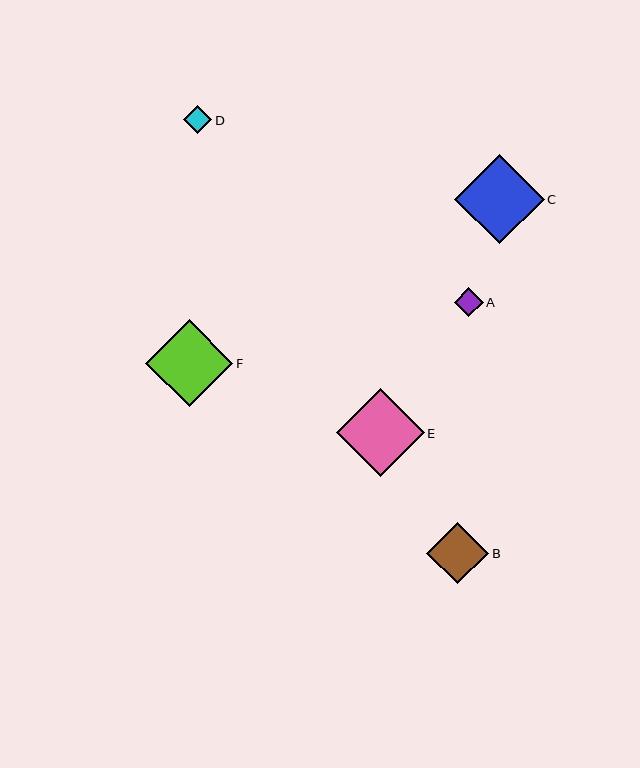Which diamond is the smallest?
Diamond D is the smallest with a size of approximately 28 pixels.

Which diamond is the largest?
Diamond C is the largest with a size of approximately 89 pixels.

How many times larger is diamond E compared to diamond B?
Diamond E is approximately 1.4 times the size of diamond B.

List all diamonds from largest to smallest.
From largest to smallest: C, E, F, B, A, D.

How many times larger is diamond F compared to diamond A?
Diamond F is approximately 3.0 times the size of diamond A.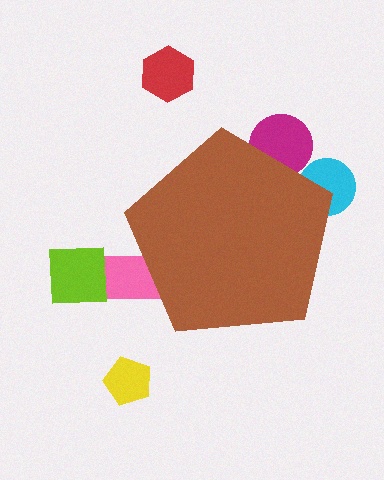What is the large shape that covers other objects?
A brown pentagon.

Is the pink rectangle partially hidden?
Yes, the pink rectangle is partially hidden behind the brown pentagon.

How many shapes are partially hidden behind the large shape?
3 shapes are partially hidden.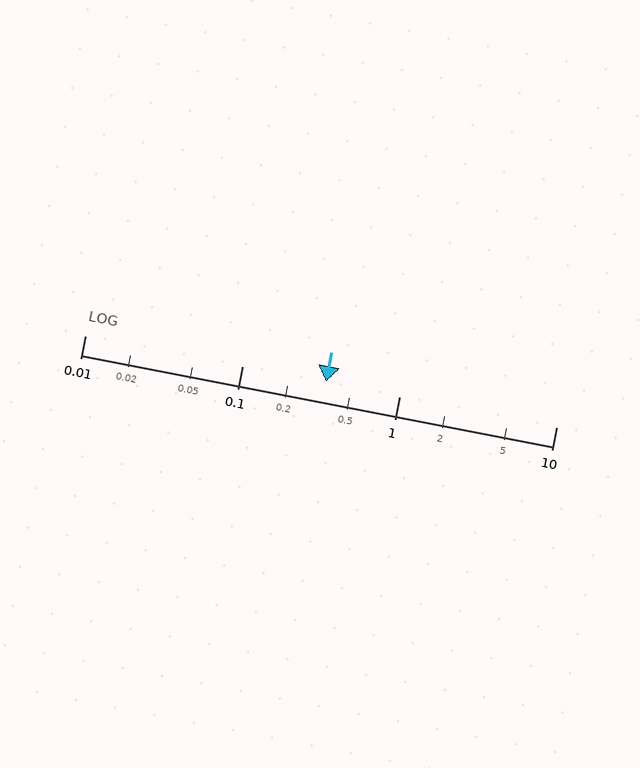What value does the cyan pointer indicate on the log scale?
The pointer indicates approximately 0.34.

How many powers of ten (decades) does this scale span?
The scale spans 3 decades, from 0.01 to 10.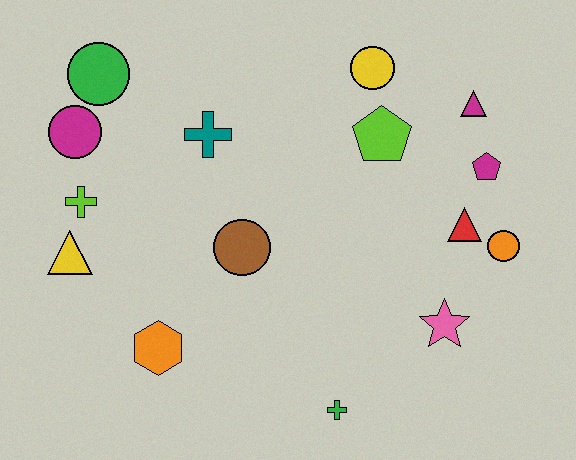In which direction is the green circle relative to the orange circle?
The green circle is to the left of the orange circle.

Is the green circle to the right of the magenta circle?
Yes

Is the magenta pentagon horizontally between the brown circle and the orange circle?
Yes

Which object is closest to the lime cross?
The yellow triangle is closest to the lime cross.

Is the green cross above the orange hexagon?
No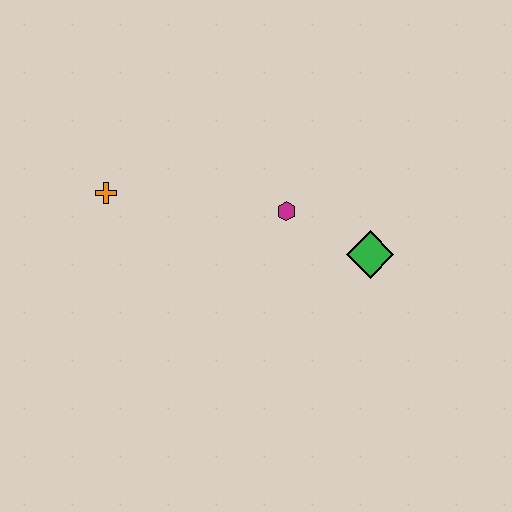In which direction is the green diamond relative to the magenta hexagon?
The green diamond is to the right of the magenta hexagon.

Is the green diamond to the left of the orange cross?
No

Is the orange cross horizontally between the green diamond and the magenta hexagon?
No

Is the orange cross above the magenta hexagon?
Yes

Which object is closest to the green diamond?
The magenta hexagon is closest to the green diamond.